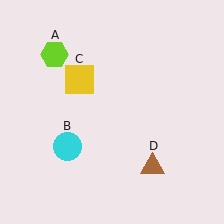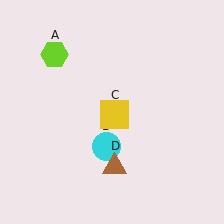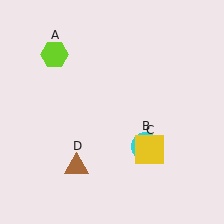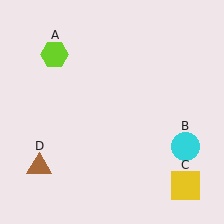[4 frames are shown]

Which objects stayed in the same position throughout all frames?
Lime hexagon (object A) remained stationary.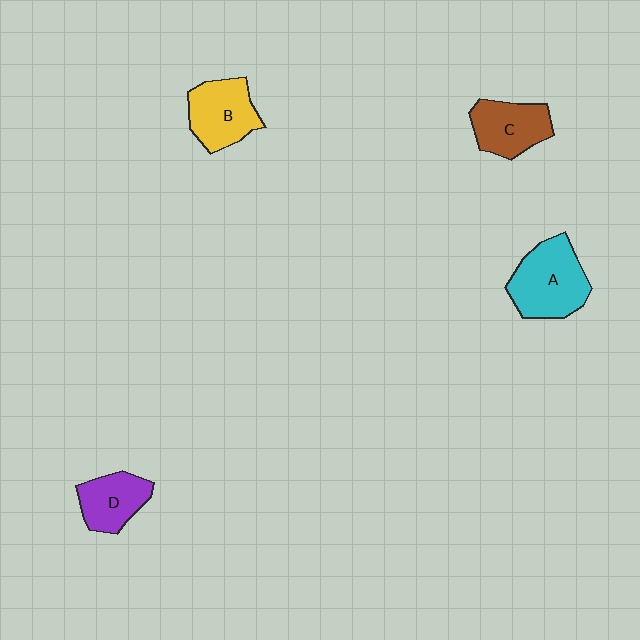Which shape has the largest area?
Shape A (cyan).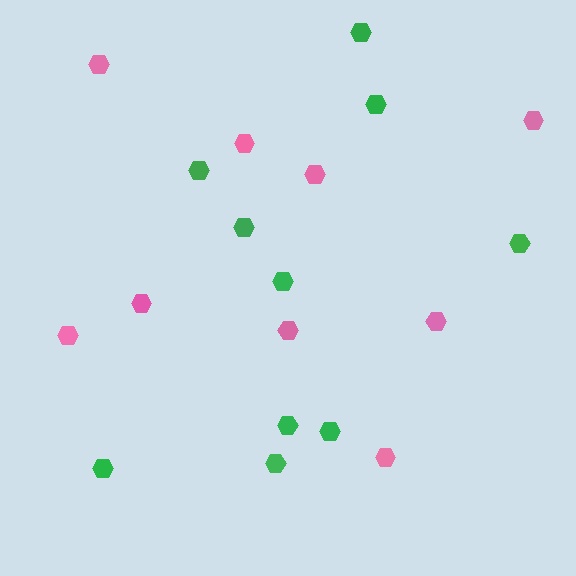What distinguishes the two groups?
There are 2 groups: one group of green hexagons (10) and one group of pink hexagons (9).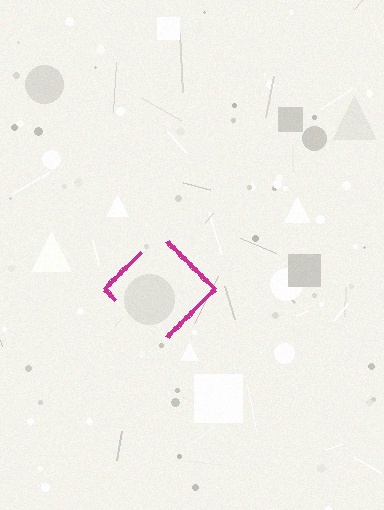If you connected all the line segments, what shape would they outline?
They would outline a diamond.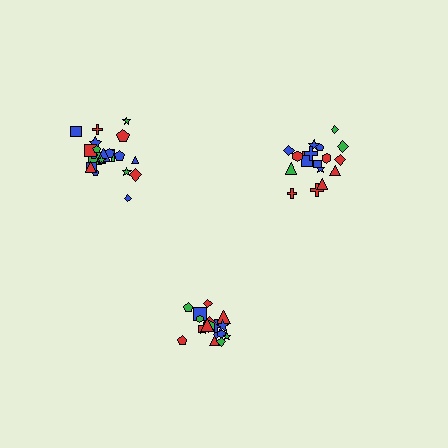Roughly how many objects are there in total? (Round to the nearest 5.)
Roughly 60 objects in total.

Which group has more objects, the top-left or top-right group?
The top-left group.